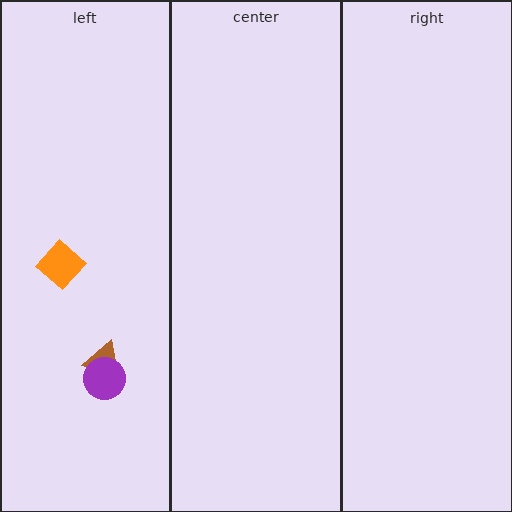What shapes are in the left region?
The brown triangle, the orange diamond, the purple circle.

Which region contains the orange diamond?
The left region.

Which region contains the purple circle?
The left region.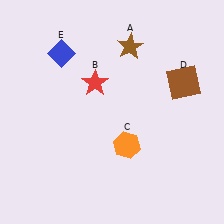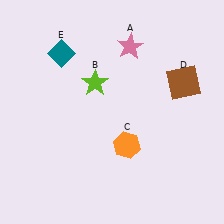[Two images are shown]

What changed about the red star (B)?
In Image 1, B is red. In Image 2, it changed to lime.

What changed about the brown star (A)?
In Image 1, A is brown. In Image 2, it changed to pink.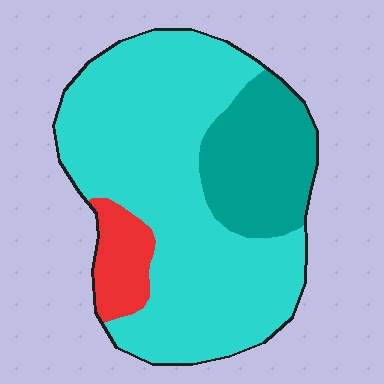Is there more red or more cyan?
Cyan.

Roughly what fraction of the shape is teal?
Teal covers 22% of the shape.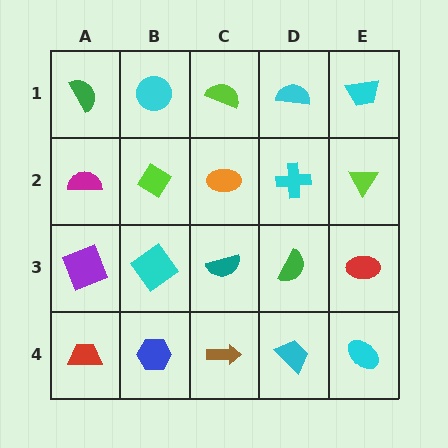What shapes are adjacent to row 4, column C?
A teal semicircle (row 3, column C), a blue hexagon (row 4, column B), a cyan trapezoid (row 4, column D).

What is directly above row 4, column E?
A red ellipse.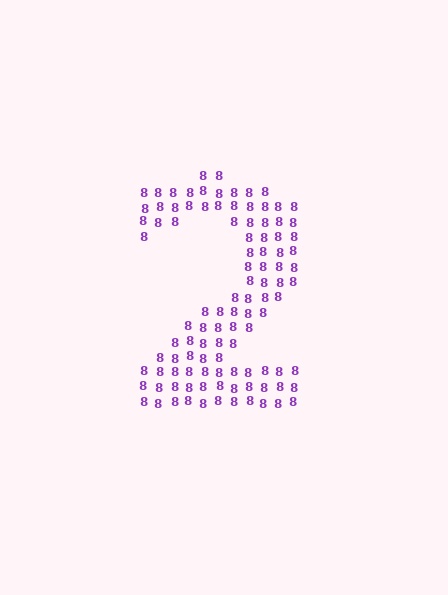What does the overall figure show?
The overall figure shows the digit 2.